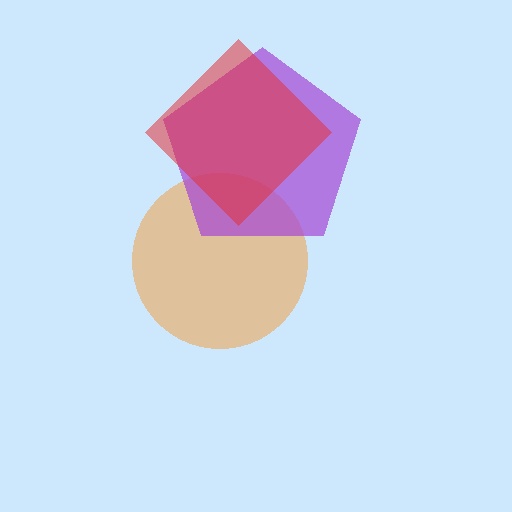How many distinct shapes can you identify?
There are 3 distinct shapes: an orange circle, a purple pentagon, a red diamond.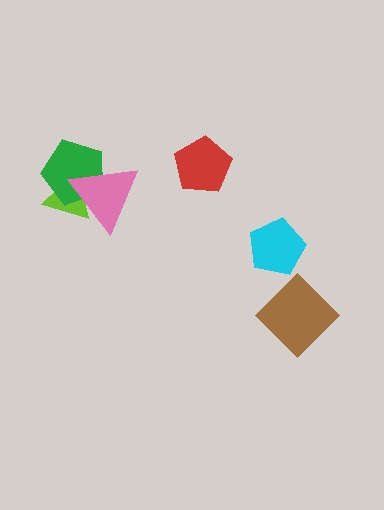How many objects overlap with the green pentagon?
2 objects overlap with the green pentagon.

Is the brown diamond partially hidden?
No, no other shape covers it.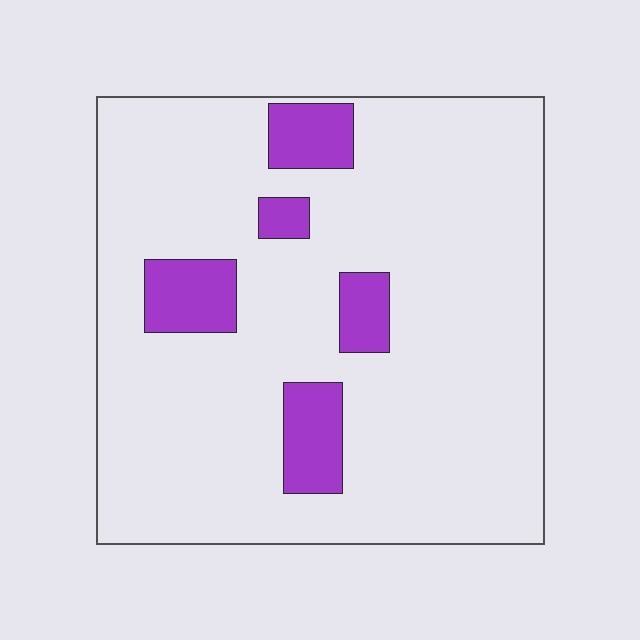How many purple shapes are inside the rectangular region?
5.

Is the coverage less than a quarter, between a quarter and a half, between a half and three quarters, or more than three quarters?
Less than a quarter.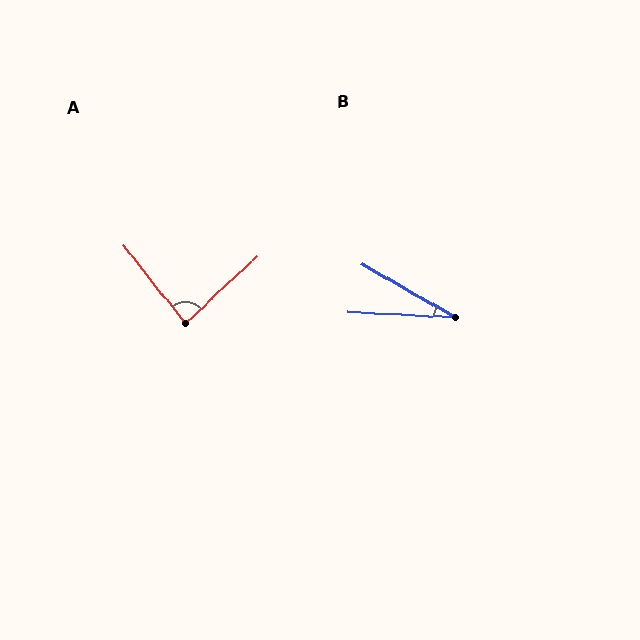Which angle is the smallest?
B, at approximately 27 degrees.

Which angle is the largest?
A, at approximately 86 degrees.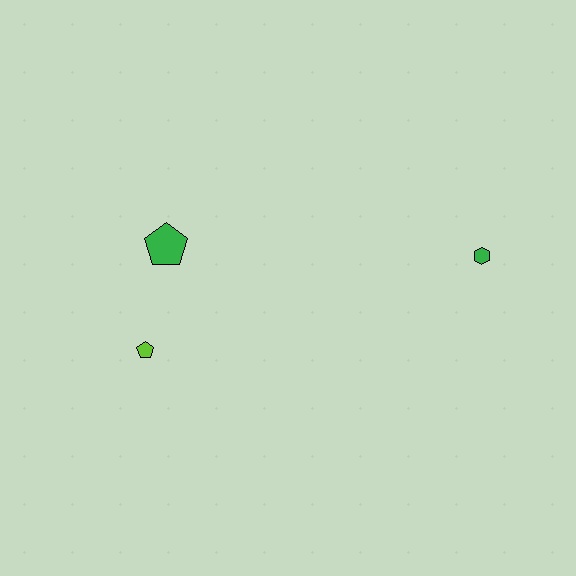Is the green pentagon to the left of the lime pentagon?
No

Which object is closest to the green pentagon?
The lime pentagon is closest to the green pentagon.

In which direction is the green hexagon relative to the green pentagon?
The green hexagon is to the right of the green pentagon.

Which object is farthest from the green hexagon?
The lime pentagon is farthest from the green hexagon.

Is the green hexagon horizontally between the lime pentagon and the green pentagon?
No